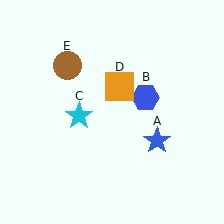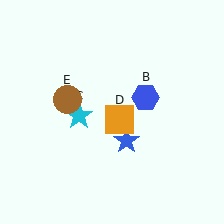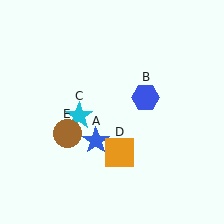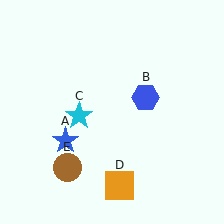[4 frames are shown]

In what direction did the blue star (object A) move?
The blue star (object A) moved left.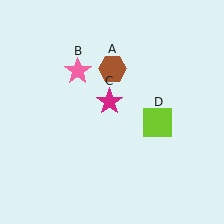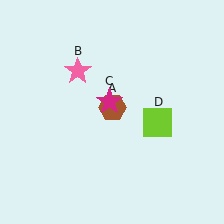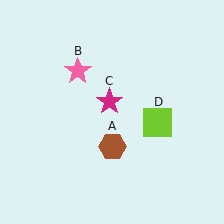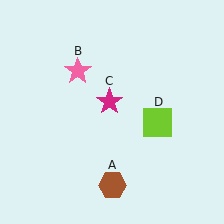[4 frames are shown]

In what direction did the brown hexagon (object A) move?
The brown hexagon (object A) moved down.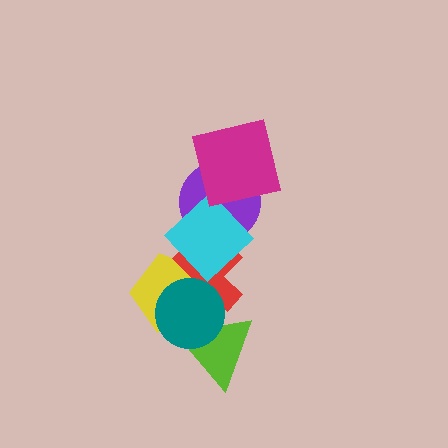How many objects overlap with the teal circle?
3 objects overlap with the teal circle.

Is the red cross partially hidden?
Yes, it is partially covered by another shape.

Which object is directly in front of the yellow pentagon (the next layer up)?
The red cross is directly in front of the yellow pentagon.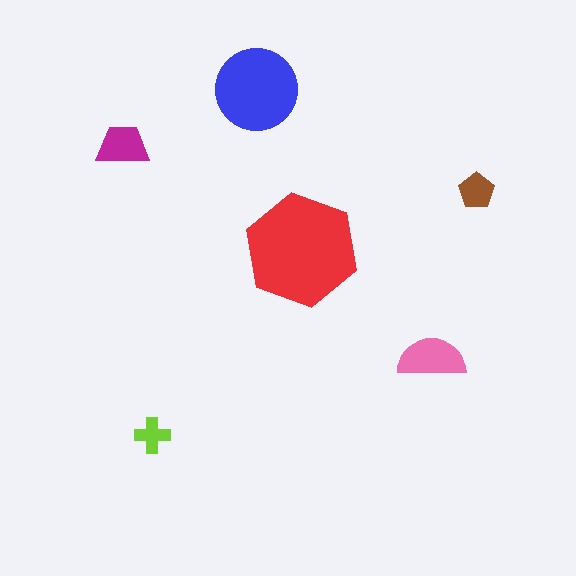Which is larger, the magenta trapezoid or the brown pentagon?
The magenta trapezoid.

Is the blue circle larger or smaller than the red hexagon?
Smaller.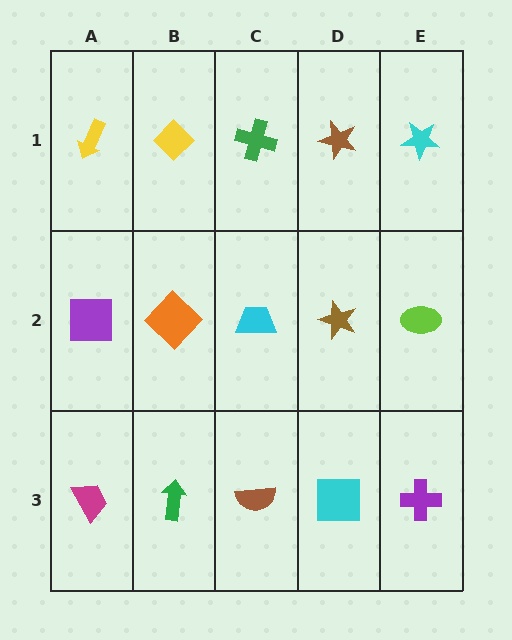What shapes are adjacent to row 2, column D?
A brown star (row 1, column D), a cyan square (row 3, column D), a cyan trapezoid (row 2, column C), a lime ellipse (row 2, column E).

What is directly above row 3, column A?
A purple square.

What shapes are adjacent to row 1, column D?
A brown star (row 2, column D), a green cross (row 1, column C), a cyan star (row 1, column E).